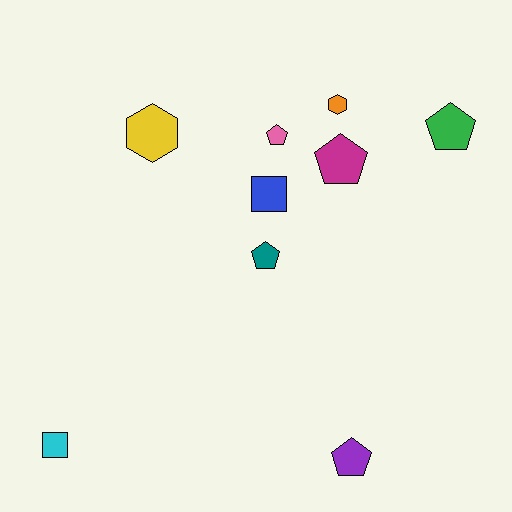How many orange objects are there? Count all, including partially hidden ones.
There is 1 orange object.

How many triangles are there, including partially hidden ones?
There are no triangles.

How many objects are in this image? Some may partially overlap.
There are 9 objects.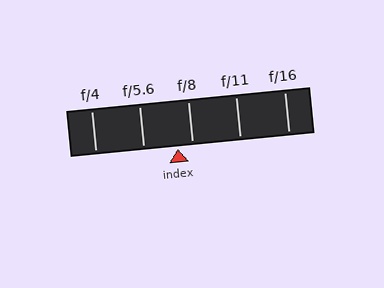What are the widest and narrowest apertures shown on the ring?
The widest aperture shown is f/4 and the narrowest is f/16.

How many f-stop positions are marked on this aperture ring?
There are 5 f-stop positions marked.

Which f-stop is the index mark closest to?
The index mark is closest to f/8.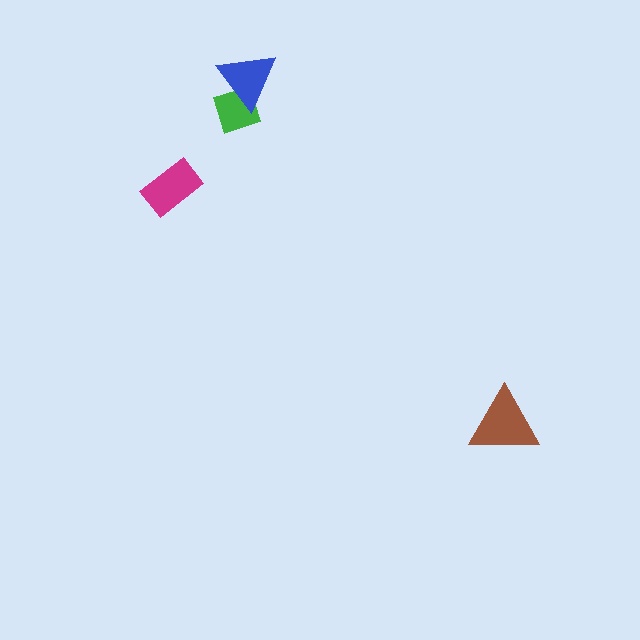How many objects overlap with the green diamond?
1 object overlaps with the green diamond.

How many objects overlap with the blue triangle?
1 object overlaps with the blue triangle.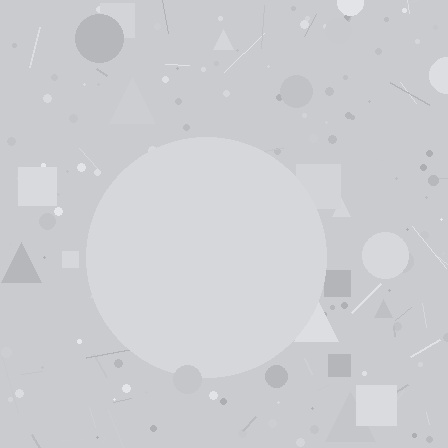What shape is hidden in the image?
A circle is hidden in the image.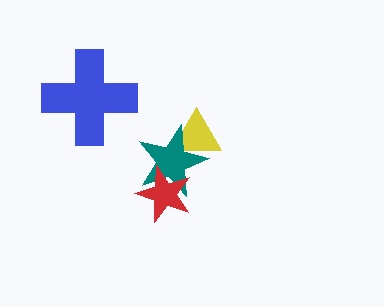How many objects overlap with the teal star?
2 objects overlap with the teal star.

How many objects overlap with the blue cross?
0 objects overlap with the blue cross.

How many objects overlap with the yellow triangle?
1 object overlaps with the yellow triangle.